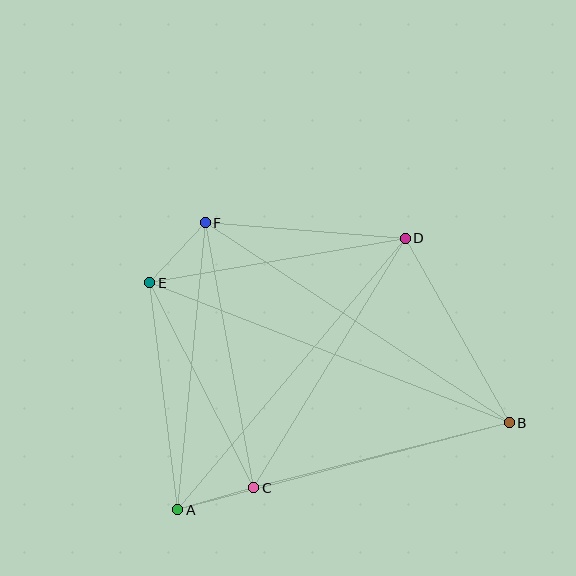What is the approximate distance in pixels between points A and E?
The distance between A and E is approximately 229 pixels.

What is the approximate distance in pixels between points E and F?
The distance between E and F is approximately 82 pixels.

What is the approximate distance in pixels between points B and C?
The distance between B and C is approximately 264 pixels.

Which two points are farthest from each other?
Points B and E are farthest from each other.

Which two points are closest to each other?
Points A and C are closest to each other.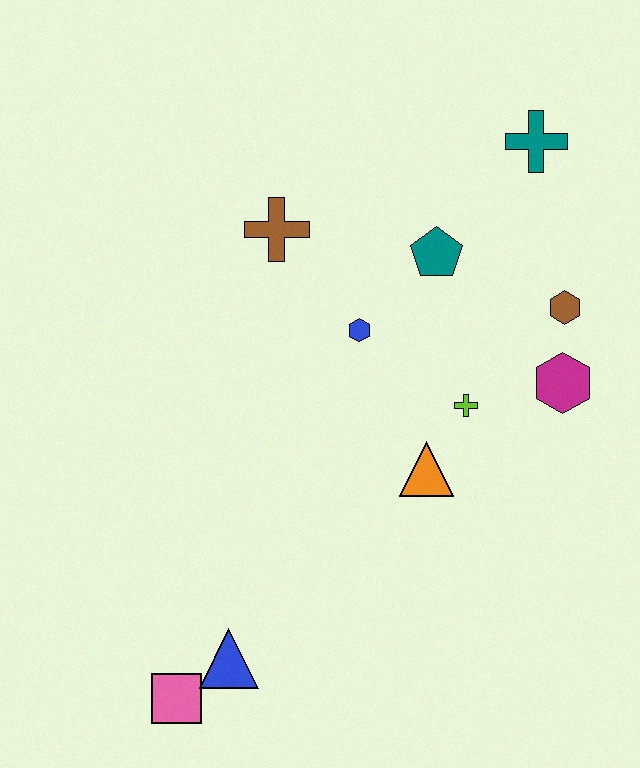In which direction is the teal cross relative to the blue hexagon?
The teal cross is above the blue hexagon.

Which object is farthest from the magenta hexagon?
The pink square is farthest from the magenta hexagon.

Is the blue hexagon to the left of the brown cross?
No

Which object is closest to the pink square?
The blue triangle is closest to the pink square.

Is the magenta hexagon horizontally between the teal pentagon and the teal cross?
No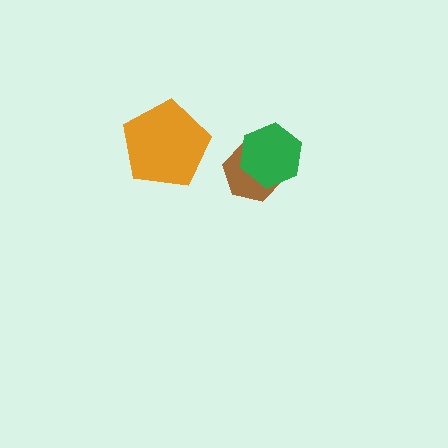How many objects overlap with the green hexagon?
1 object overlaps with the green hexagon.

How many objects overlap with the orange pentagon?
0 objects overlap with the orange pentagon.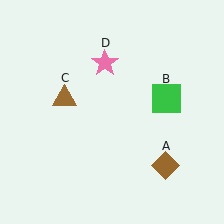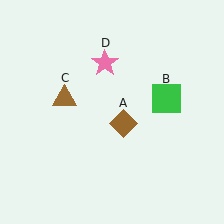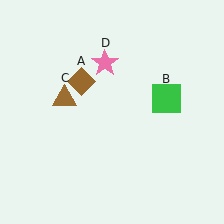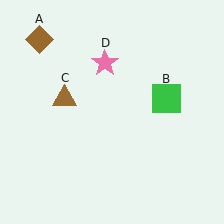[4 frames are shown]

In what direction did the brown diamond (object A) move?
The brown diamond (object A) moved up and to the left.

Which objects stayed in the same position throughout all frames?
Green square (object B) and brown triangle (object C) and pink star (object D) remained stationary.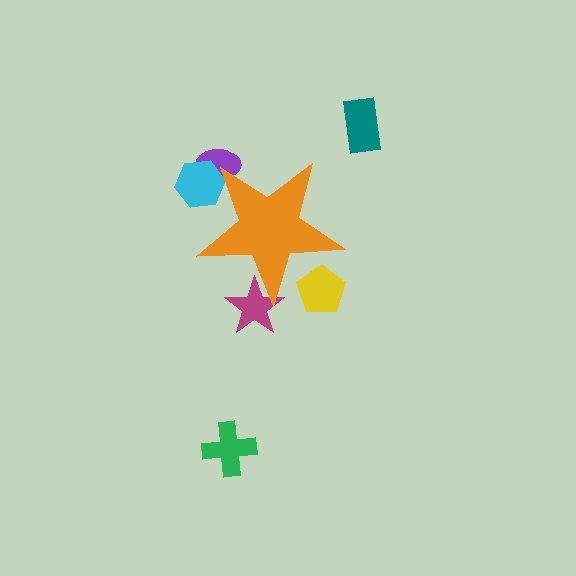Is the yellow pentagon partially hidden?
Yes, the yellow pentagon is partially hidden behind the orange star.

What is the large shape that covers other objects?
An orange star.